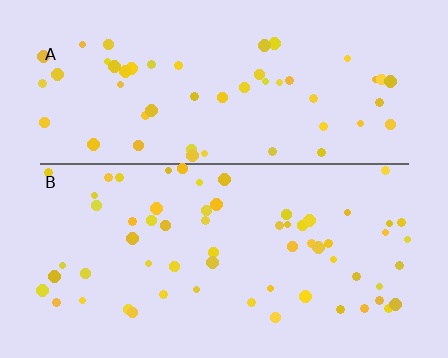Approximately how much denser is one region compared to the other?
Approximately 1.2× — region B over region A.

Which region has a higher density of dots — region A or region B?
B (the bottom).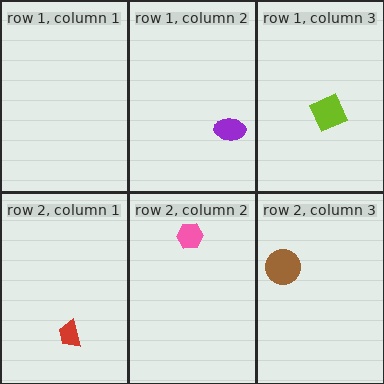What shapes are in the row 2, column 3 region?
The brown circle.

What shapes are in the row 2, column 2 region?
The pink hexagon.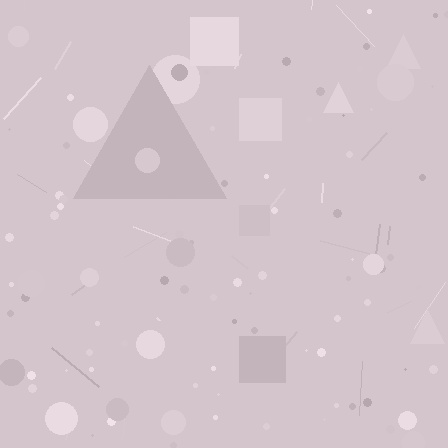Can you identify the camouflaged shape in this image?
The camouflaged shape is a triangle.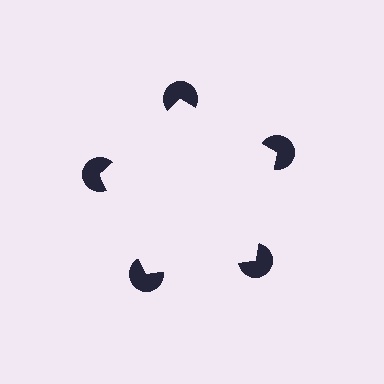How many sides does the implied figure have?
5 sides.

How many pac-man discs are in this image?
There are 5 — one at each vertex of the illusory pentagon.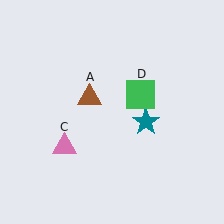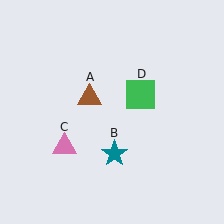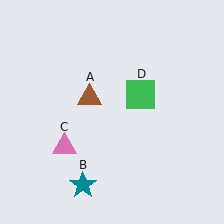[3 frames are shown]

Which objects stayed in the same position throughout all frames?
Brown triangle (object A) and pink triangle (object C) and green square (object D) remained stationary.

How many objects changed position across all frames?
1 object changed position: teal star (object B).